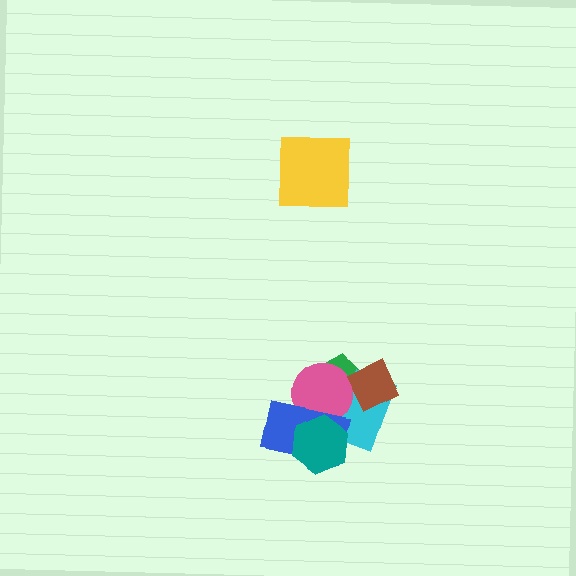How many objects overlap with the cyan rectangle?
5 objects overlap with the cyan rectangle.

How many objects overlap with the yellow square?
0 objects overlap with the yellow square.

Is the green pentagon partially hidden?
Yes, it is partially covered by another shape.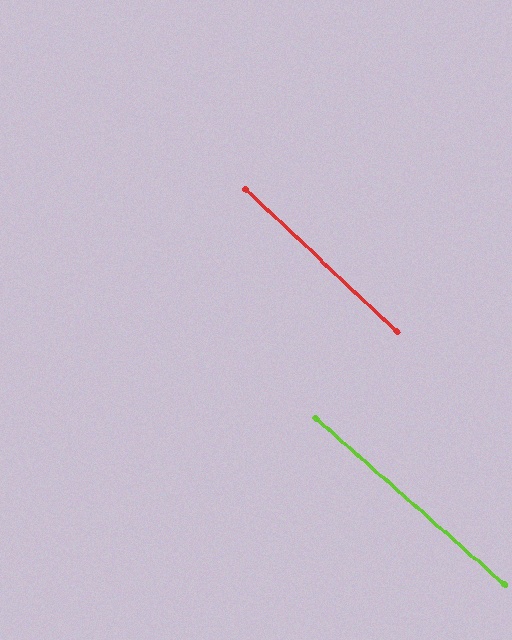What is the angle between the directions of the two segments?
Approximately 2 degrees.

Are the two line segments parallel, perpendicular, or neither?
Parallel — their directions differ by only 1.7°.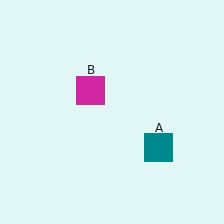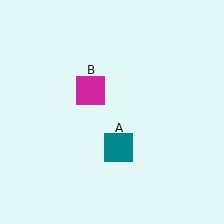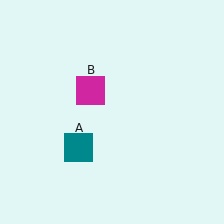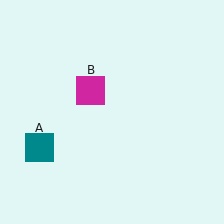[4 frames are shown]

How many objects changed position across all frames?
1 object changed position: teal square (object A).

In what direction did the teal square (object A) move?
The teal square (object A) moved left.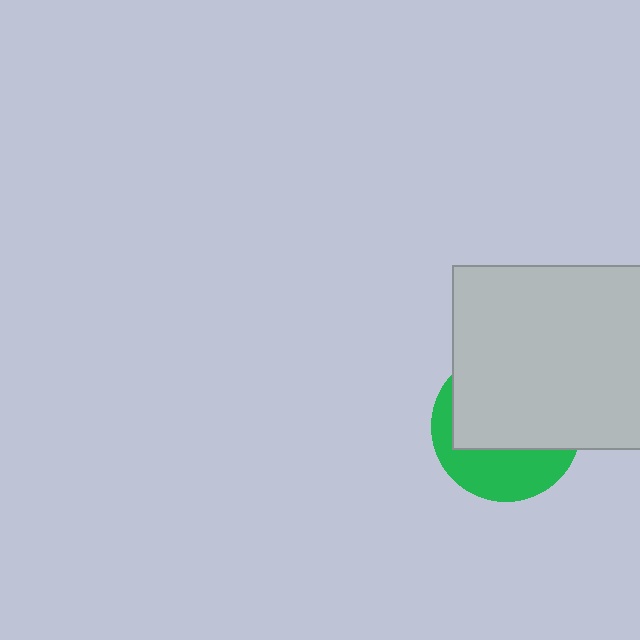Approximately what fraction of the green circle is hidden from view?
Roughly 63% of the green circle is hidden behind the light gray rectangle.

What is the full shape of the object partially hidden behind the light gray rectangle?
The partially hidden object is a green circle.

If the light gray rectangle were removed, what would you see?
You would see the complete green circle.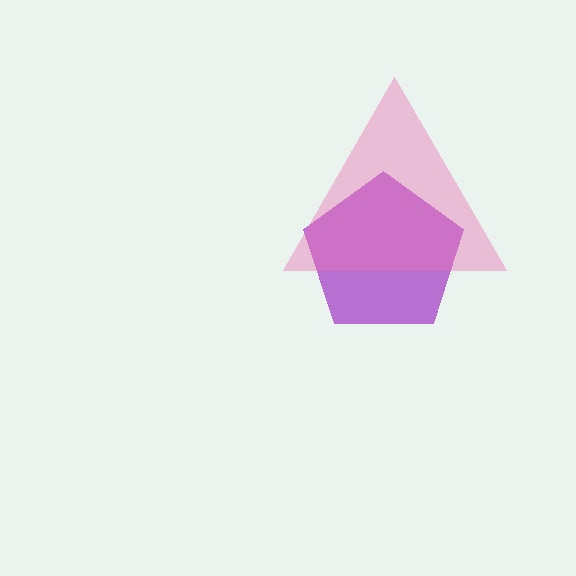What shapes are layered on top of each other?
The layered shapes are: a purple pentagon, a pink triangle.